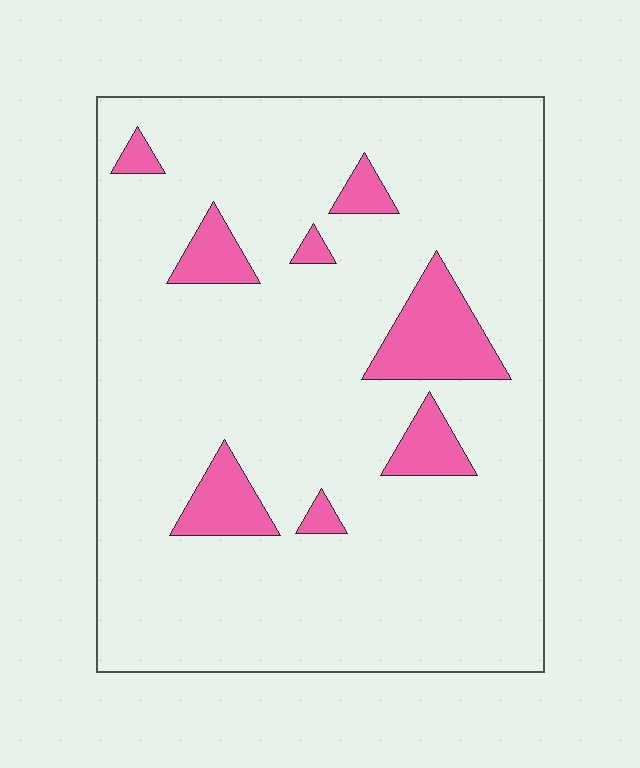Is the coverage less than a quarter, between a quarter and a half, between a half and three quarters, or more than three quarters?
Less than a quarter.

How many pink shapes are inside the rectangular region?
8.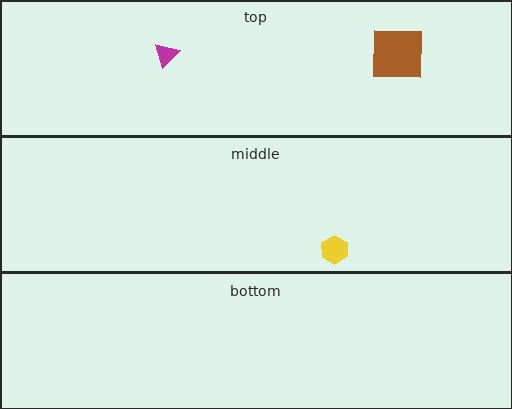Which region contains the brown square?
The top region.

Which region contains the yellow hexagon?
The middle region.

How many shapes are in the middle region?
1.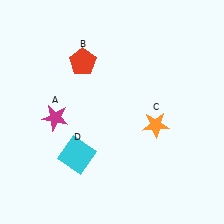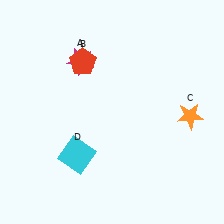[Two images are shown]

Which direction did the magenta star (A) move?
The magenta star (A) moved up.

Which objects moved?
The objects that moved are: the magenta star (A), the orange star (C).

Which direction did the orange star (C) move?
The orange star (C) moved right.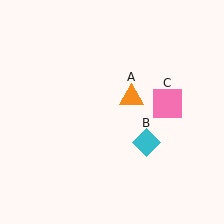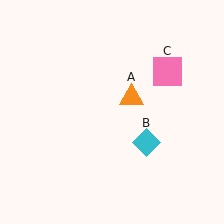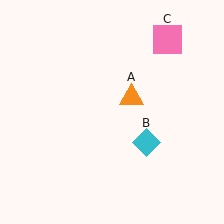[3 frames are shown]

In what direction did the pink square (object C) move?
The pink square (object C) moved up.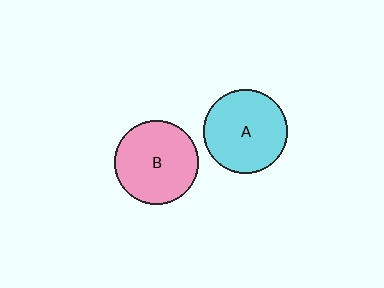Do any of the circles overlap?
No, none of the circles overlap.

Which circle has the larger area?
Circle A (cyan).